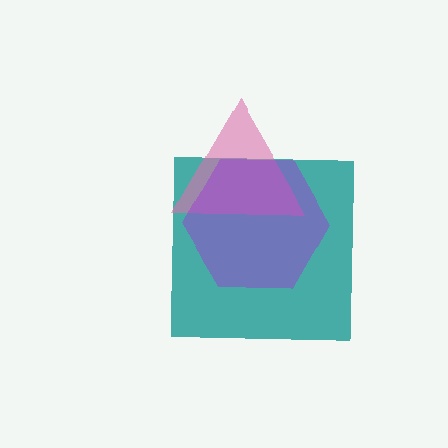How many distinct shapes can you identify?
There are 3 distinct shapes: a teal square, a pink triangle, a purple hexagon.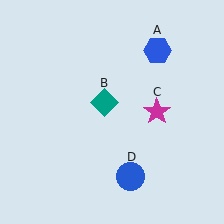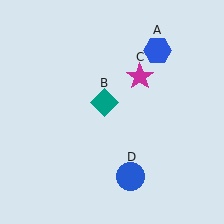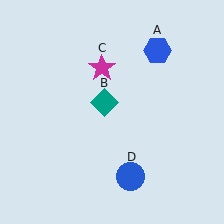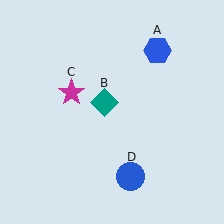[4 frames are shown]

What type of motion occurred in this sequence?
The magenta star (object C) rotated counterclockwise around the center of the scene.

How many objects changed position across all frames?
1 object changed position: magenta star (object C).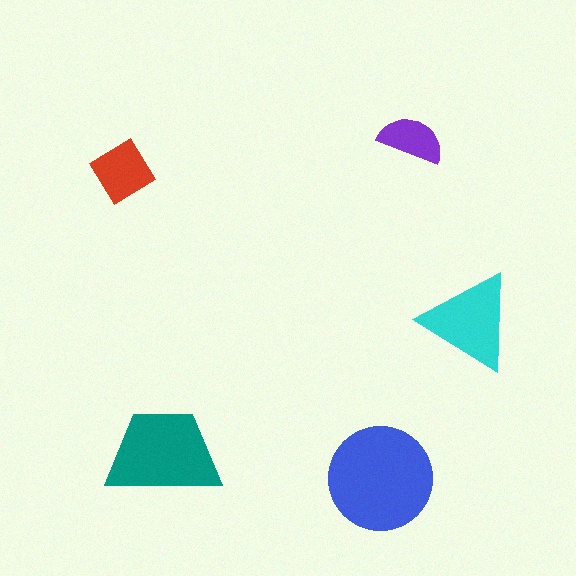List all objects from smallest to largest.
The purple semicircle, the red diamond, the cyan triangle, the teal trapezoid, the blue circle.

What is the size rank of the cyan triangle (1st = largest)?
3rd.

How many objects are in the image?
There are 5 objects in the image.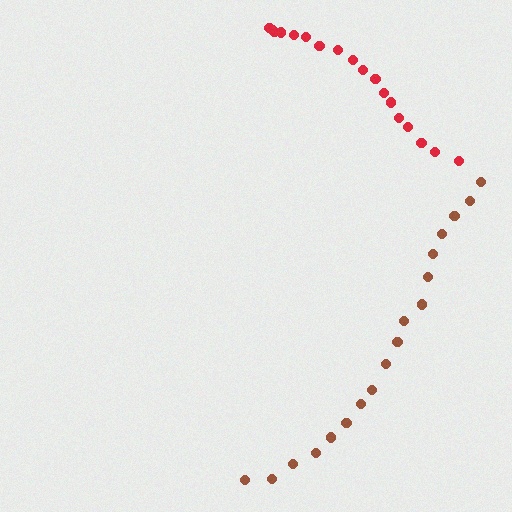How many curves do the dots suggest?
There are 2 distinct paths.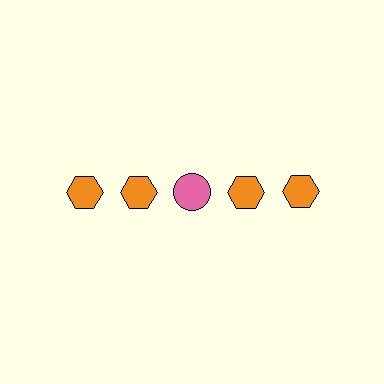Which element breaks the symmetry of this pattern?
The pink circle in the top row, center column breaks the symmetry. All other shapes are orange hexagons.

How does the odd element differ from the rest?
It differs in both color (pink instead of orange) and shape (circle instead of hexagon).